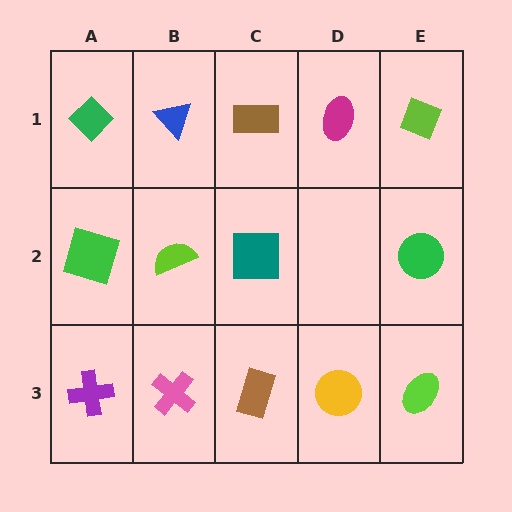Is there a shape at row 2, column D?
No, that cell is empty.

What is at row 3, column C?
A brown rectangle.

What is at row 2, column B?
A lime semicircle.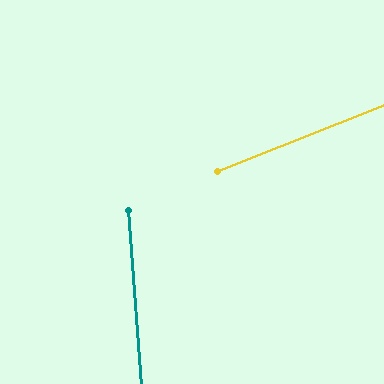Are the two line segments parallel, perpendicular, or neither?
Neither parallel nor perpendicular — they differ by about 72°.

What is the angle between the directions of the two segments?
Approximately 72 degrees.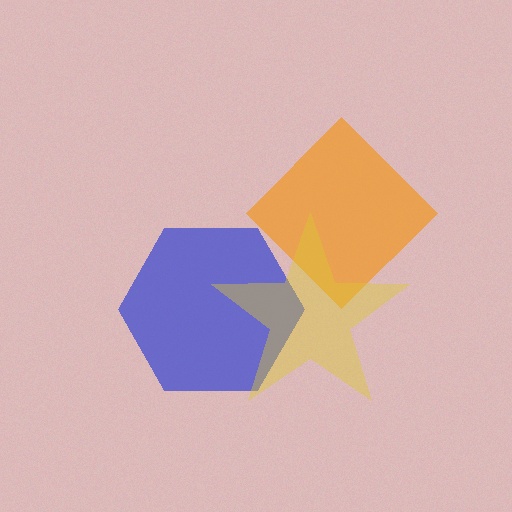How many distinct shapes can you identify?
There are 3 distinct shapes: an orange diamond, a blue hexagon, a yellow star.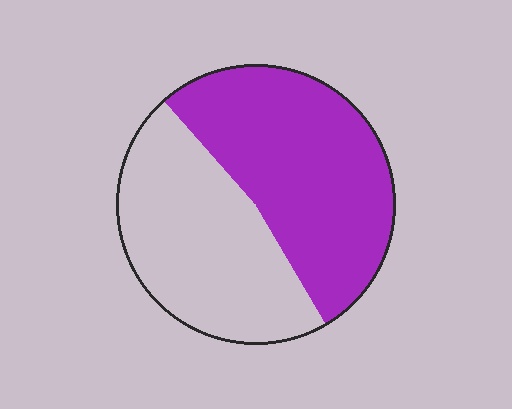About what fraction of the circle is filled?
About one half (1/2).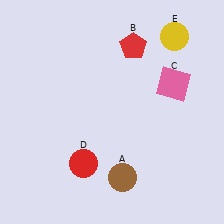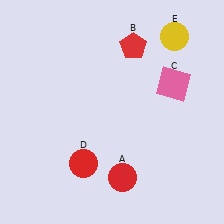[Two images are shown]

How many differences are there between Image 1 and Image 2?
There is 1 difference between the two images.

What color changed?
The circle (A) changed from brown in Image 1 to red in Image 2.